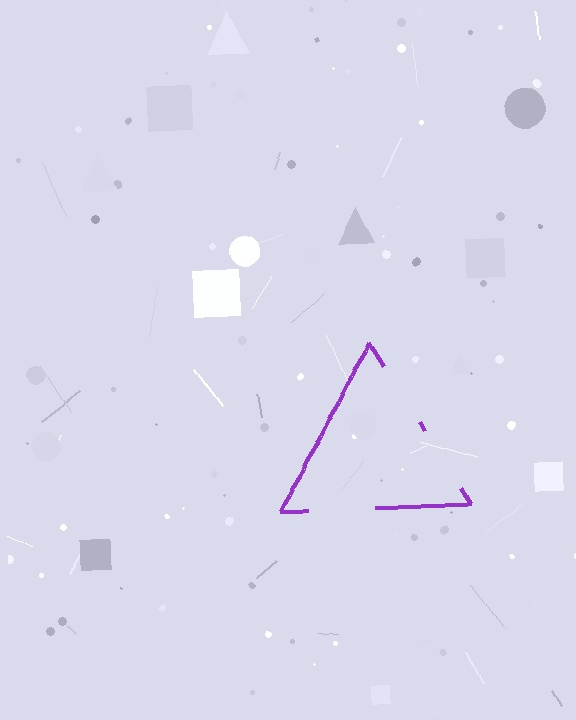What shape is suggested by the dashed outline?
The dashed outline suggests a triangle.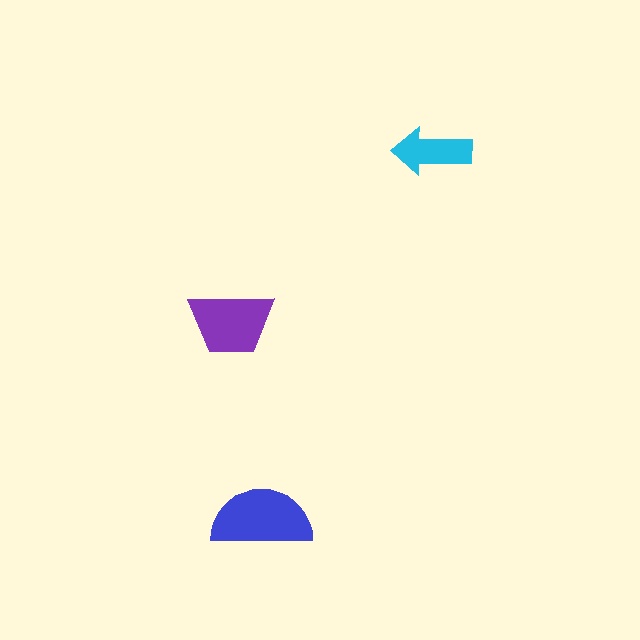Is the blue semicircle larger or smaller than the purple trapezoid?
Larger.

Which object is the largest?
The blue semicircle.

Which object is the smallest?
The cyan arrow.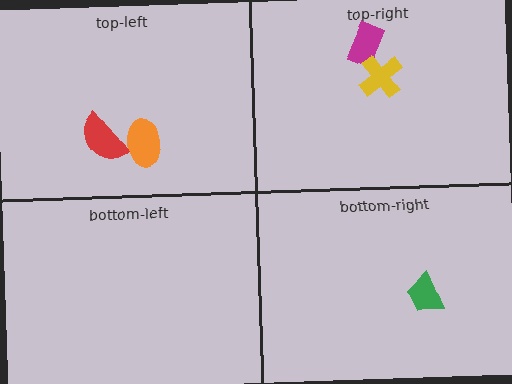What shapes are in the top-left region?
The red semicircle, the orange ellipse.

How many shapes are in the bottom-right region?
1.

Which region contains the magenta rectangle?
The top-right region.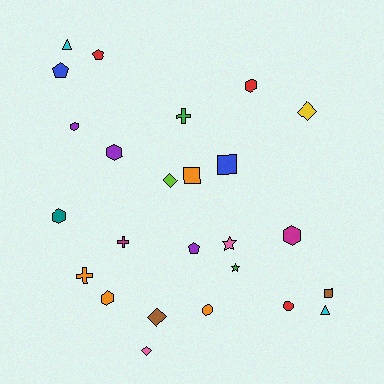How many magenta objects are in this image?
There are 2 magenta objects.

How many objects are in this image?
There are 25 objects.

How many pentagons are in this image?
There are 3 pentagons.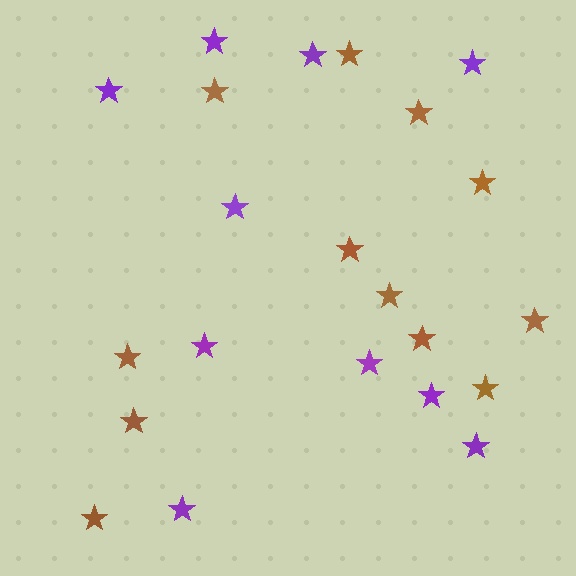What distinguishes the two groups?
There are 2 groups: one group of purple stars (10) and one group of brown stars (12).